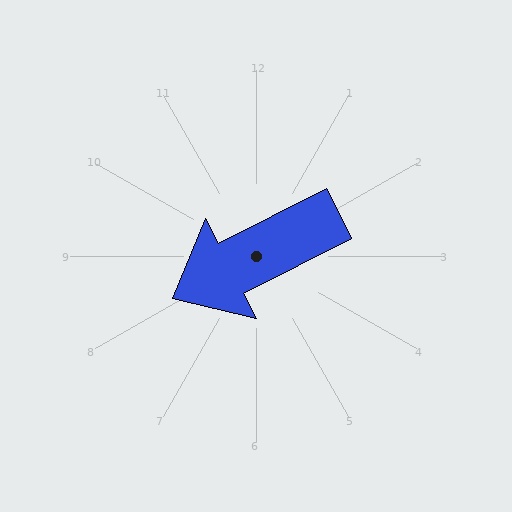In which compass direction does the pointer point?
Southwest.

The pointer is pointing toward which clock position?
Roughly 8 o'clock.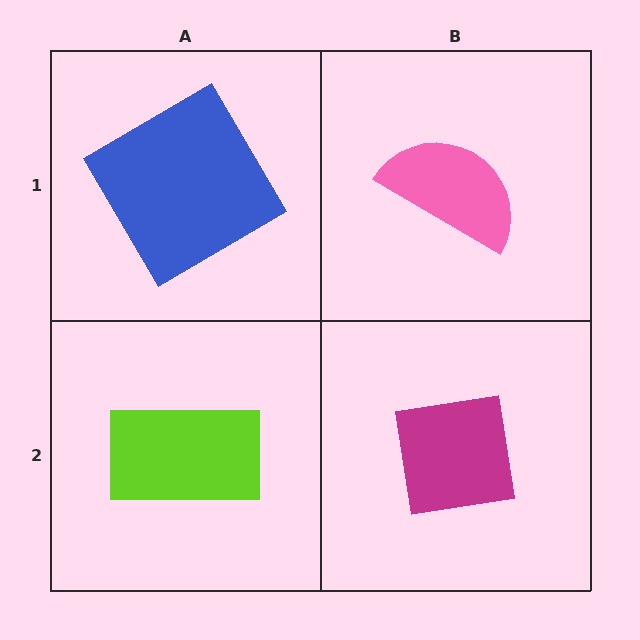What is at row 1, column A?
A blue diamond.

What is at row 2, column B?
A magenta square.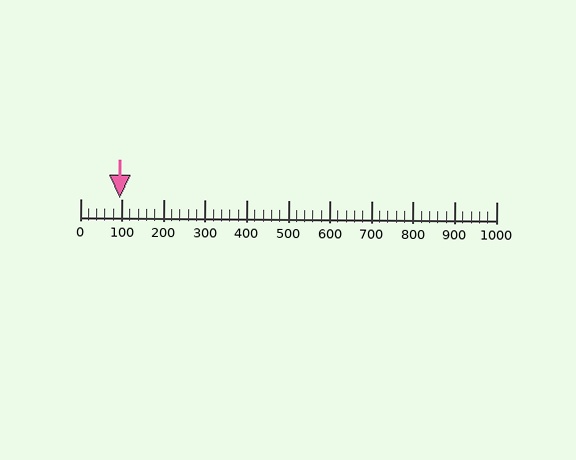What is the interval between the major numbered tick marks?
The major tick marks are spaced 100 units apart.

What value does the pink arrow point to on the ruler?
The pink arrow points to approximately 95.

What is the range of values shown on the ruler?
The ruler shows values from 0 to 1000.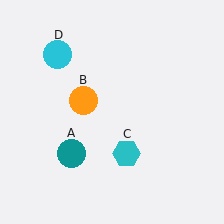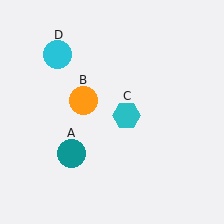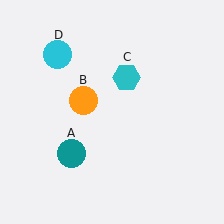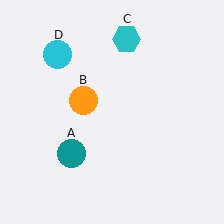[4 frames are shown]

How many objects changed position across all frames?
1 object changed position: cyan hexagon (object C).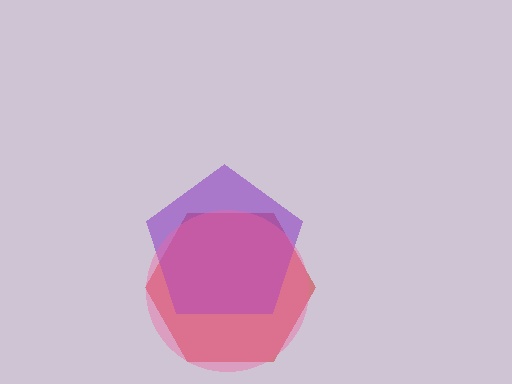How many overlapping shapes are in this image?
There are 3 overlapping shapes in the image.